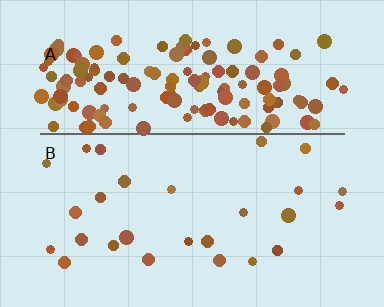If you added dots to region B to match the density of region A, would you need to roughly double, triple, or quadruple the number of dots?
Approximately quadruple.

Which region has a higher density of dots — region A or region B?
A (the top).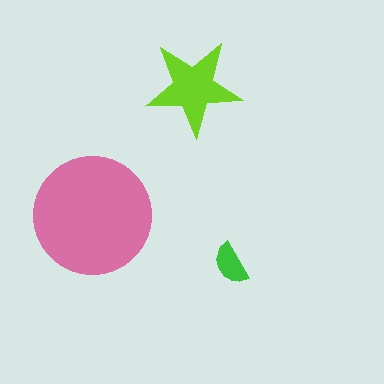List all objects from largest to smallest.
The pink circle, the lime star, the green semicircle.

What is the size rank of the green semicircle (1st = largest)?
3rd.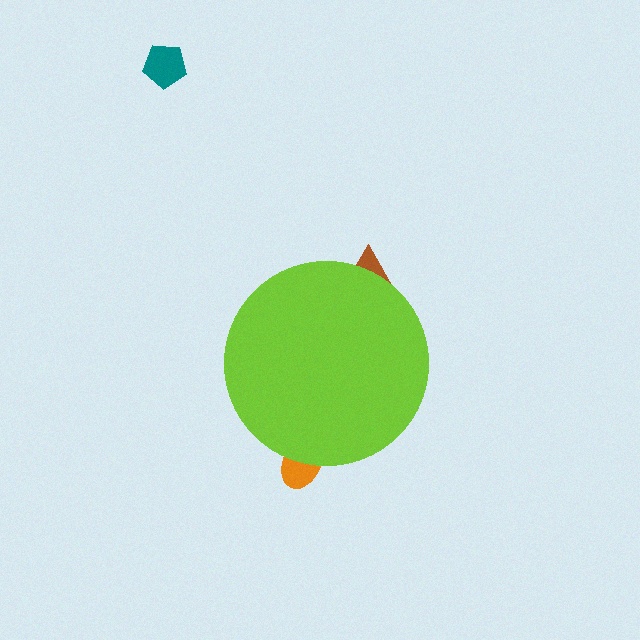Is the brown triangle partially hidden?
Yes, the brown triangle is partially hidden behind the lime circle.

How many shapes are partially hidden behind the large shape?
2 shapes are partially hidden.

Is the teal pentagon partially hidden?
No, the teal pentagon is fully visible.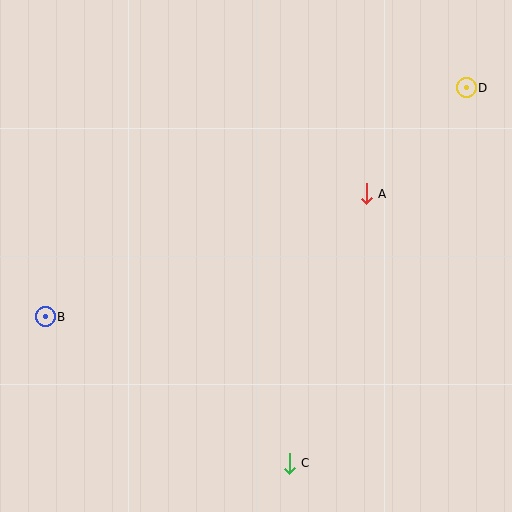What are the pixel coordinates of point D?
Point D is at (466, 88).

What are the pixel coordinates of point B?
Point B is at (45, 317).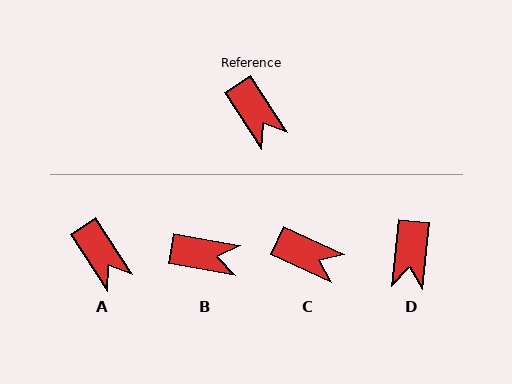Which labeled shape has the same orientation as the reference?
A.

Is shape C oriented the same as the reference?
No, it is off by about 32 degrees.